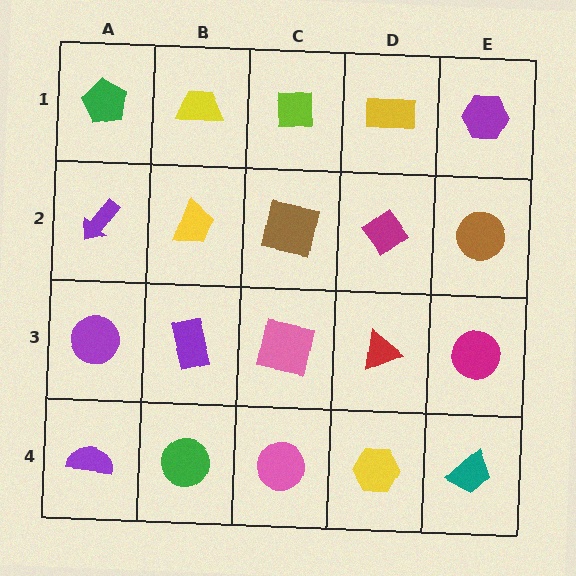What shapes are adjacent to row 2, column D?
A yellow rectangle (row 1, column D), a red triangle (row 3, column D), a brown square (row 2, column C), a brown circle (row 2, column E).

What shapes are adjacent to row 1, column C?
A brown square (row 2, column C), a yellow trapezoid (row 1, column B), a yellow rectangle (row 1, column D).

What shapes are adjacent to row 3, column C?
A brown square (row 2, column C), a pink circle (row 4, column C), a purple rectangle (row 3, column B), a red triangle (row 3, column D).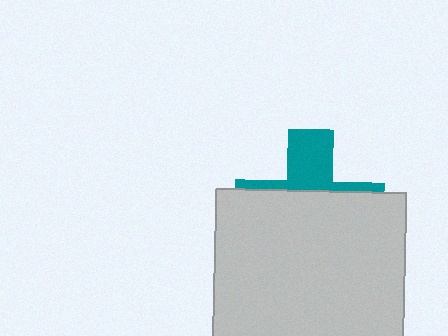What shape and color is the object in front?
The object in front is a light gray square.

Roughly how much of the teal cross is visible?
A small part of it is visible (roughly 31%).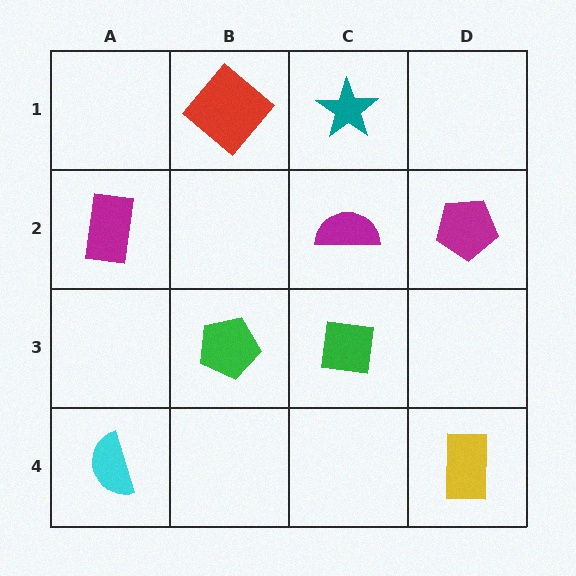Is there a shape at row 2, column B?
No, that cell is empty.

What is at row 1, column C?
A teal star.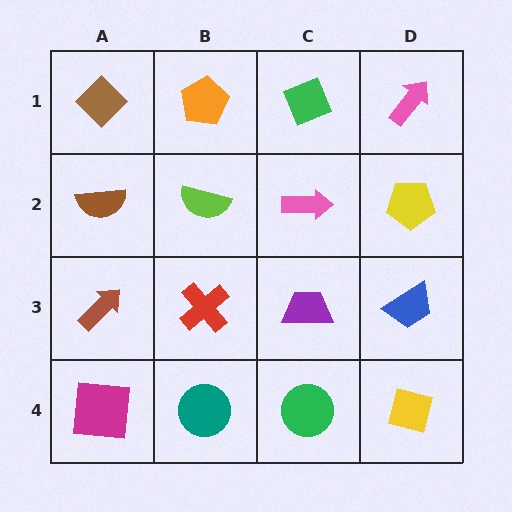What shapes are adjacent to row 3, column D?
A yellow pentagon (row 2, column D), a yellow square (row 4, column D), a purple trapezoid (row 3, column C).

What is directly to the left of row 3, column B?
A brown arrow.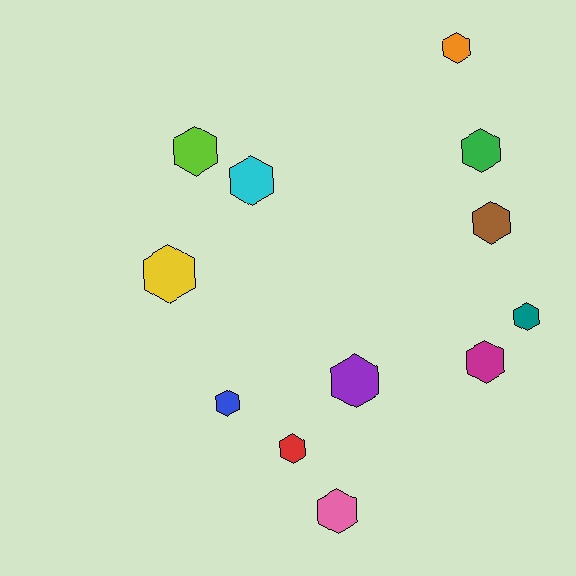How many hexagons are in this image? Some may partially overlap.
There are 12 hexagons.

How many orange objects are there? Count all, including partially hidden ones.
There is 1 orange object.